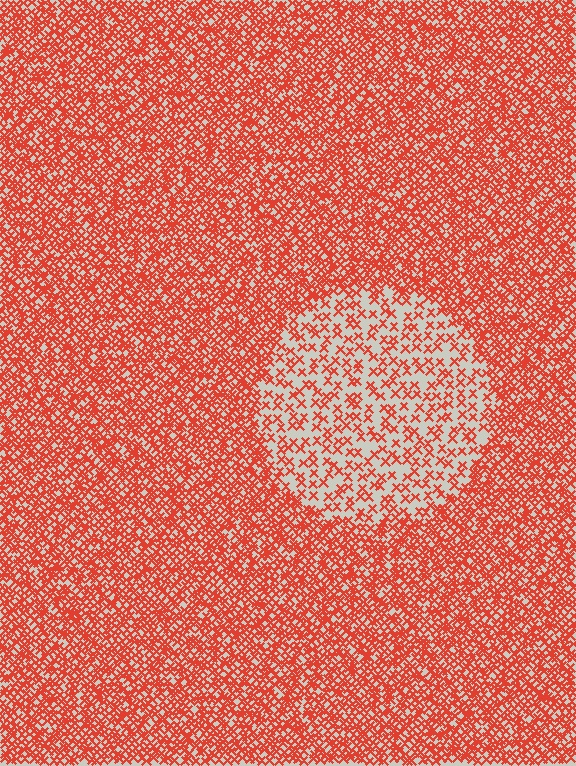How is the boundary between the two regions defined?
The boundary is defined by a change in element density (approximately 2.5x ratio). All elements are the same color, size, and shape.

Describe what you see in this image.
The image contains small red elements arranged at two different densities. A circle-shaped region is visible where the elements are less densely packed than the surrounding area.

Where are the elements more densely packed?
The elements are more densely packed outside the circle boundary.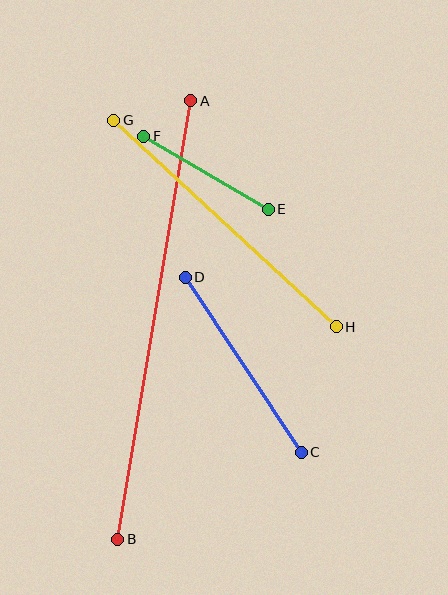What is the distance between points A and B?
The distance is approximately 444 pixels.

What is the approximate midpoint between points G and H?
The midpoint is at approximately (225, 223) pixels.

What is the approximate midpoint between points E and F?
The midpoint is at approximately (206, 173) pixels.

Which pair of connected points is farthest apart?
Points A and B are farthest apart.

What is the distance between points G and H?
The distance is approximately 303 pixels.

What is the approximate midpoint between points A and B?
The midpoint is at approximately (154, 320) pixels.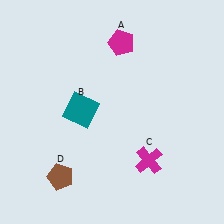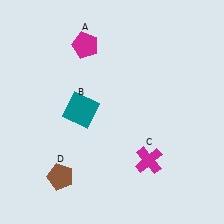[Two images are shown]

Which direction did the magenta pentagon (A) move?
The magenta pentagon (A) moved left.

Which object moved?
The magenta pentagon (A) moved left.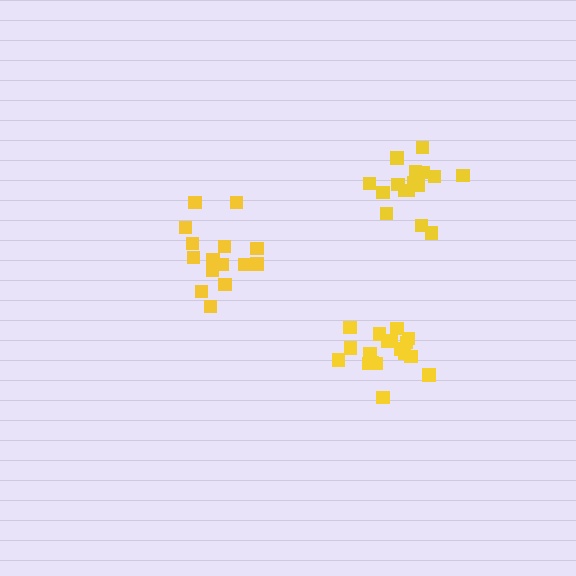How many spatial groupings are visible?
There are 3 spatial groupings.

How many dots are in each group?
Group 1: 18 dots, Group 2: 15 dots, Group 3: 16 dots (49 total).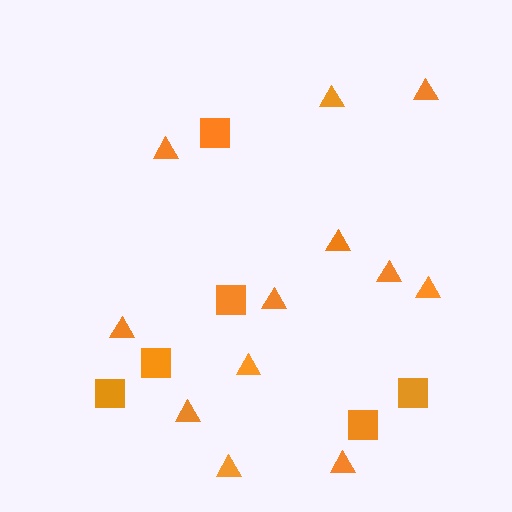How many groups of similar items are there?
There are 2 groups: one group of squares (6) and one group of triangles (12).